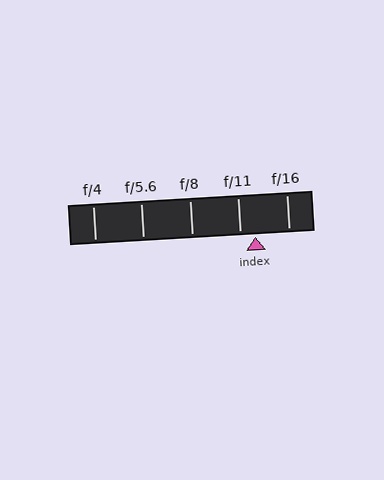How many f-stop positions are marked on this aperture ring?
There are 5 f-stop positions marked.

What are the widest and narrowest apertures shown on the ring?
The widest aperture shown is f/4 and the narrowest is f/16.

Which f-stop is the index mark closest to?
The index mark is closest to f/11.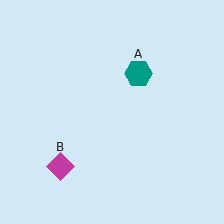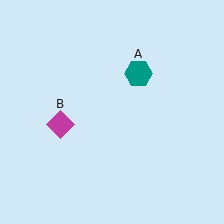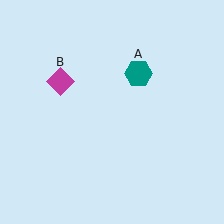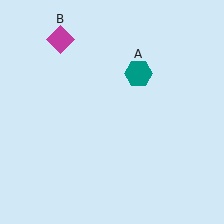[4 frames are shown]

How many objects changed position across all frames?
1 object changed position: magenta diamond (object B).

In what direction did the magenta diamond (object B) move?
The magenta diamond (object B) moved up.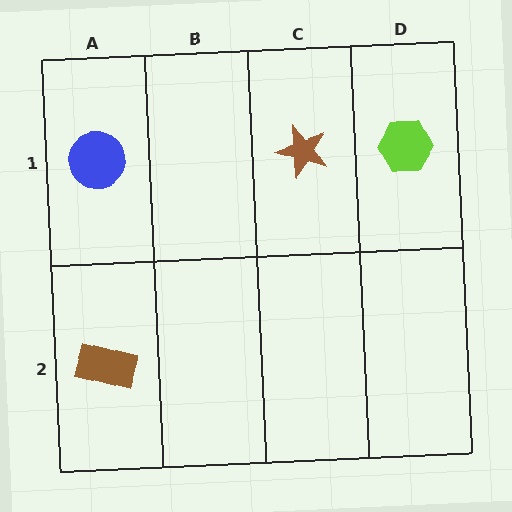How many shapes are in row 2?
1 shape.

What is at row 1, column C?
A brown star.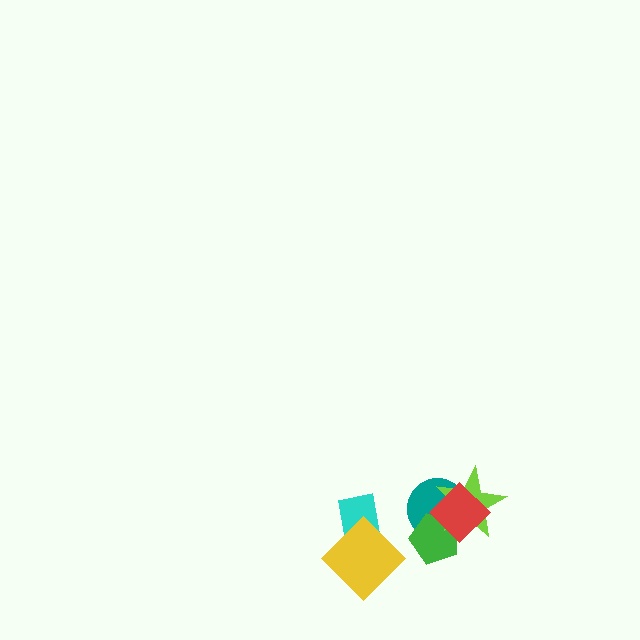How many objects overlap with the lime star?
3 objects overlap with the lime star.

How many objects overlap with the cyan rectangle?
1 object overlaps with the cyan rectangle.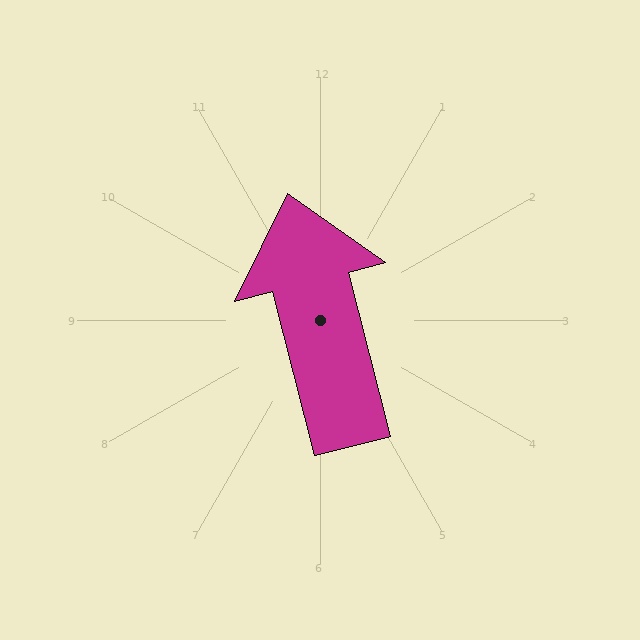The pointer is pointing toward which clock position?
Roughly 12 o'clock.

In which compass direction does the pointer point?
North.